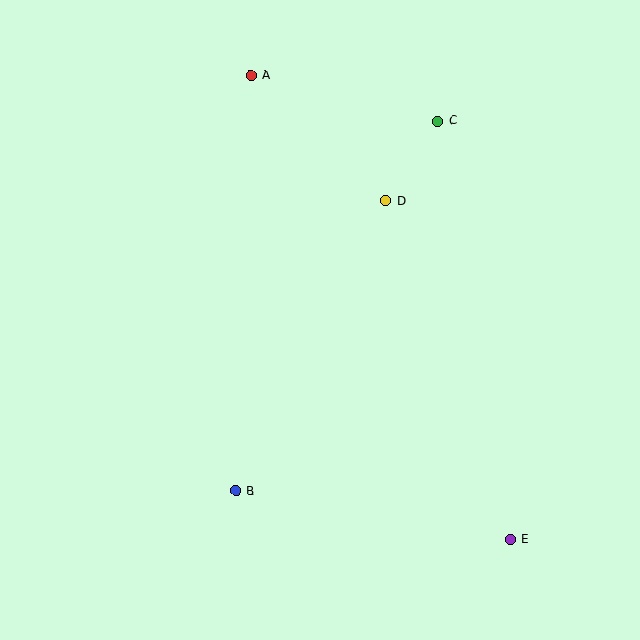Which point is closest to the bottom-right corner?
Point E is closest to the bottom-right corner.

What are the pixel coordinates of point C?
Point C is at (438, 121).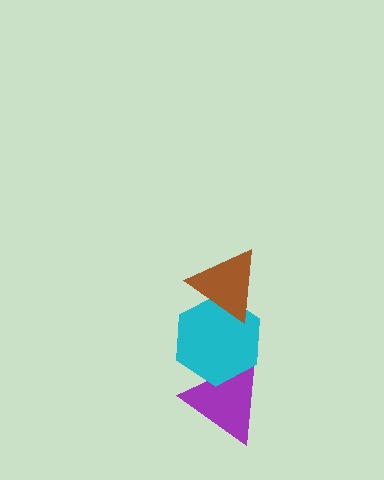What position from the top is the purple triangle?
The purple triangle is 3rd from the top.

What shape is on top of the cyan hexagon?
The brown triangle is on top of the cyan hexagon.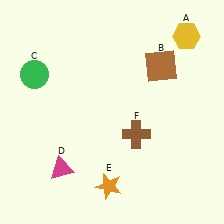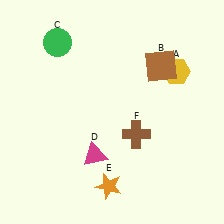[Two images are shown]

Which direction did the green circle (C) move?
The green circle (C) moved up.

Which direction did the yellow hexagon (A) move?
The yellow hexagon (A) moved down.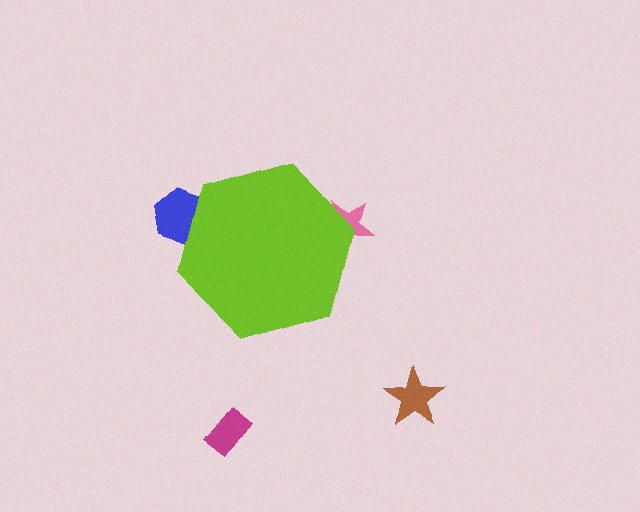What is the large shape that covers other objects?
A lime hexagon.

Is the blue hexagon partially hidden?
Yes, the blue hexagon is partially hidden behind the lime hexagon.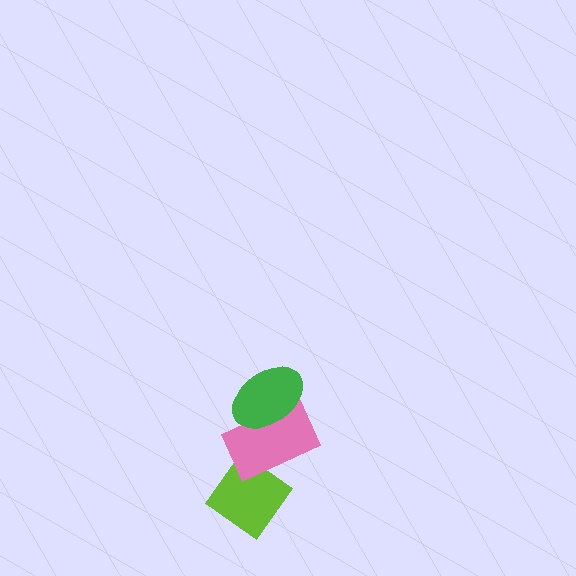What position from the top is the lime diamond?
The lime diamond is 3rd from the top.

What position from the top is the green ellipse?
The green ellipse is 1st from the top.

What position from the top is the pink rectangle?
The pink rectangle is 2nd from the top.